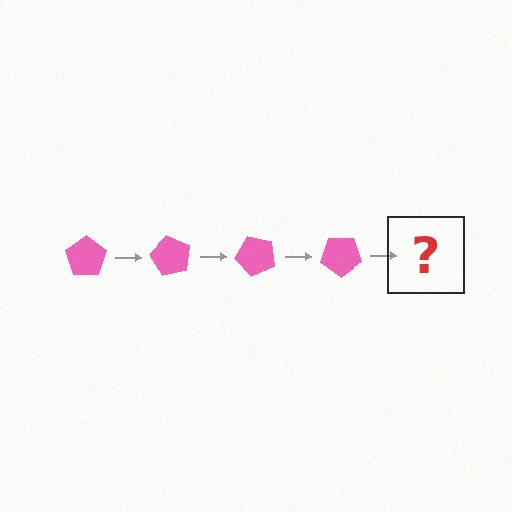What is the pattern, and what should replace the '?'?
The pattern is that the pentagon rotates 60 degrees each step. The '?' should be a pink pentagon rotated 240 degrees.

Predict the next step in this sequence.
The next step is a pink pentagon rotated 240 degrees.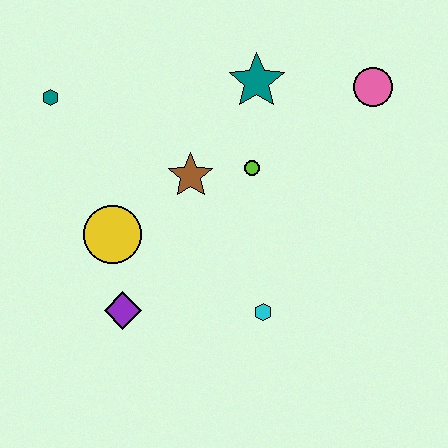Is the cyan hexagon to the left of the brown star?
No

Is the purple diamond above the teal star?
No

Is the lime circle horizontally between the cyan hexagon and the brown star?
Yes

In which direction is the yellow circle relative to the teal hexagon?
The yellow circle is below the teal hexagon.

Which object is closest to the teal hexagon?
The yellow circle is closest to the teal hexagon.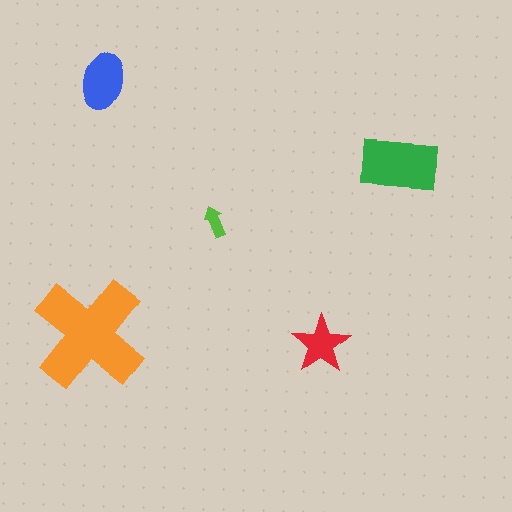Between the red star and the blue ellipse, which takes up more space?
The blue ellipse.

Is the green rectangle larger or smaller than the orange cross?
Smaller.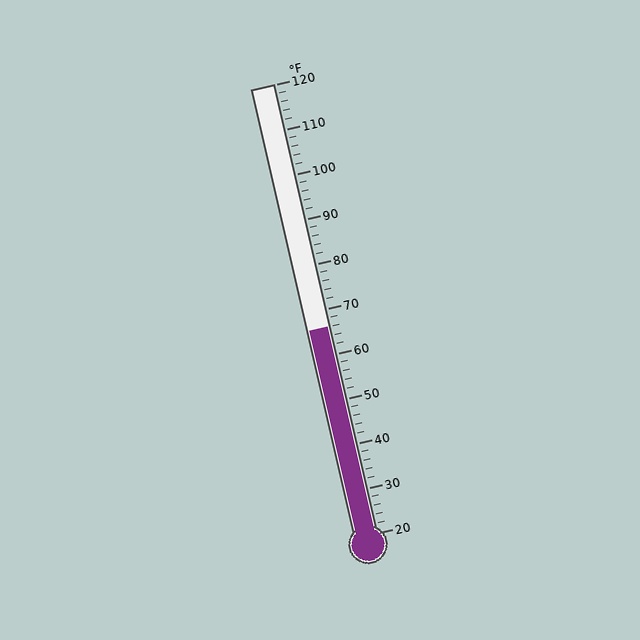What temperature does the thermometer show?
The thermometer shows approximately 66°F.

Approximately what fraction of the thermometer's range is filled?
The thermometer is filled to approximately 45% of its range.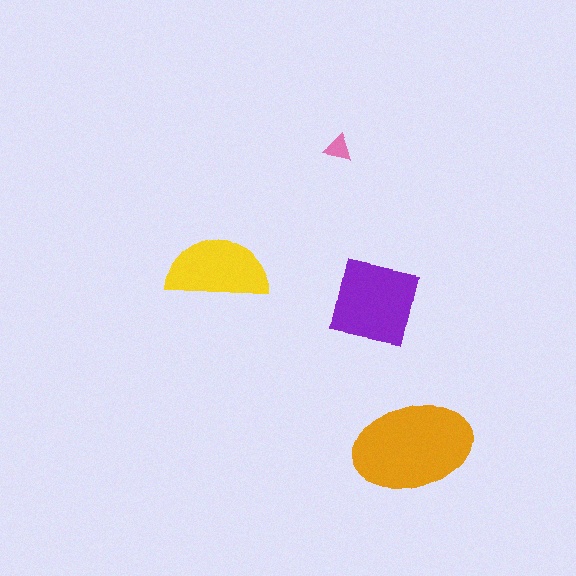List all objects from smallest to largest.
The pink triangle, the yellow semicircle, the purple square, the orange ellipse.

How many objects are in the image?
There are 4 objects in the image.